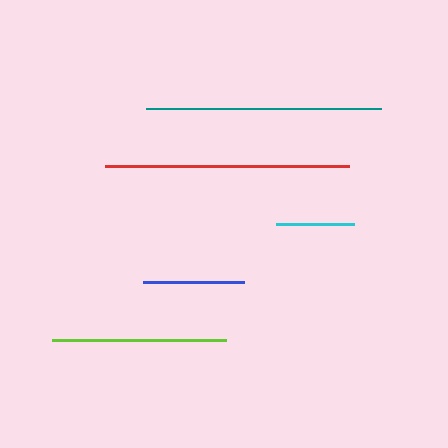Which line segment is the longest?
The red line is the longest at approximately 244 pixels.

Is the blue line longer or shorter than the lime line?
The lime line is longer than the blue line.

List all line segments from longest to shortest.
From longest to shortest: red, teal, lime, blue, cyan.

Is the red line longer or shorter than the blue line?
The red line is longer than the blue line.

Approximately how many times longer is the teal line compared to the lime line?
The teal line is approximately 1.3 times the length of the lime line.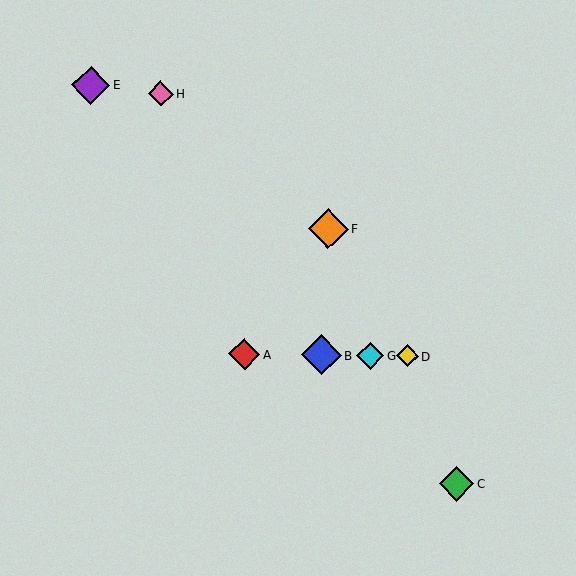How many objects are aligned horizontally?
4 objects (A, B, D, G) are aligned horizontally.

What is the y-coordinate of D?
Object D is at y≈356.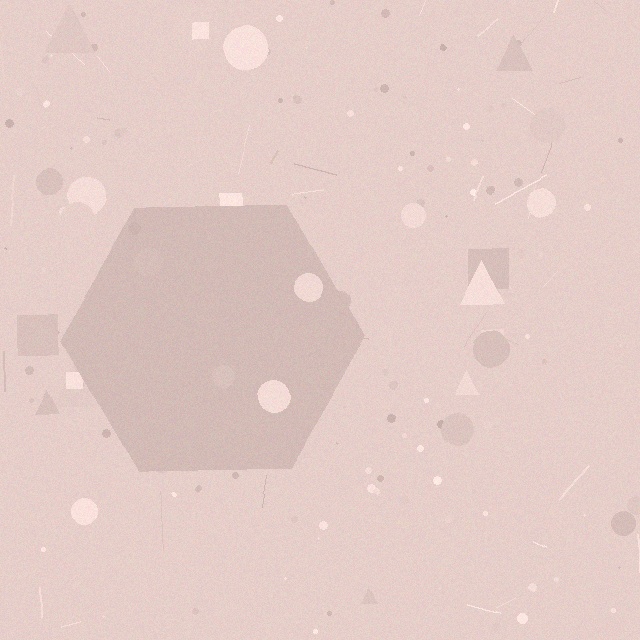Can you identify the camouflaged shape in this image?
The camouflaged shape is a hexagon.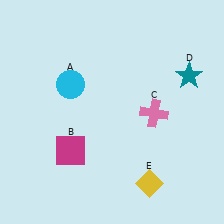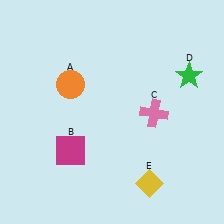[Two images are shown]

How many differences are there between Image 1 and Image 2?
There are 2 differences between the two images.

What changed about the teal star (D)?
In Image 1, D is teal. In Image 2, it changed to green.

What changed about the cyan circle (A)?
In Image 1, A is cyan. In Image 2, it changed to orange.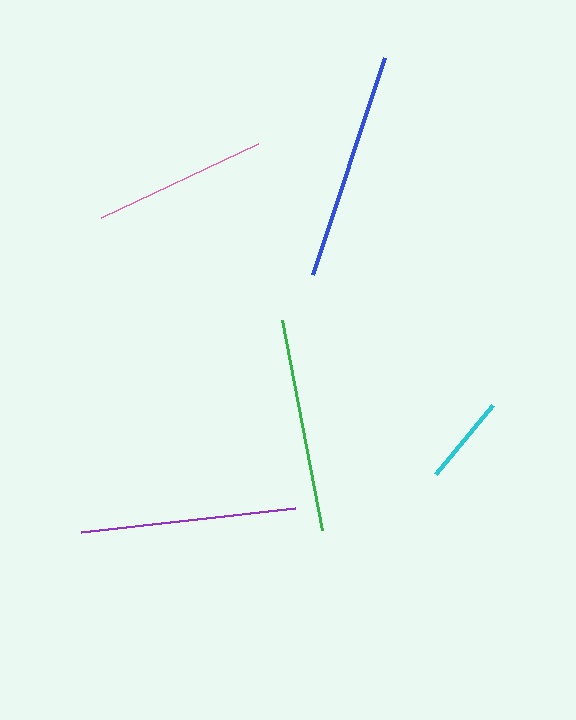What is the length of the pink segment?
The pink segment is approximately 174 pixels long.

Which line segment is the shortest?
The cyan line is the shortest at approximately 89 pixels.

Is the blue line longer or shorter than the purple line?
The blue line is longer than the purple line.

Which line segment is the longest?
The blue line is the longest at approximately 228 pixels.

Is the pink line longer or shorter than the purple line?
The purple line is longer than the pink line.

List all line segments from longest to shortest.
From longest to shortest: blue, purple, green, pink, cyan.